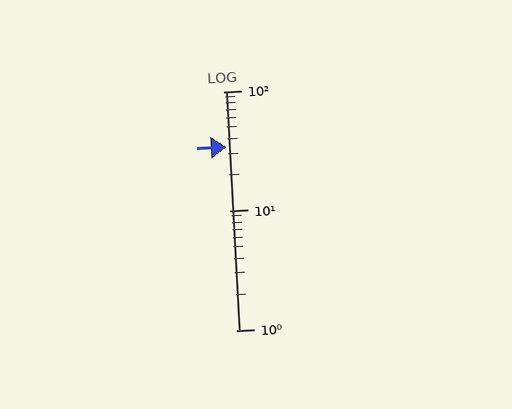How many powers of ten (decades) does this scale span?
The scale spans 2 decades, from 1 to 100.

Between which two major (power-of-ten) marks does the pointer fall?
The pointer is between 10 and 100.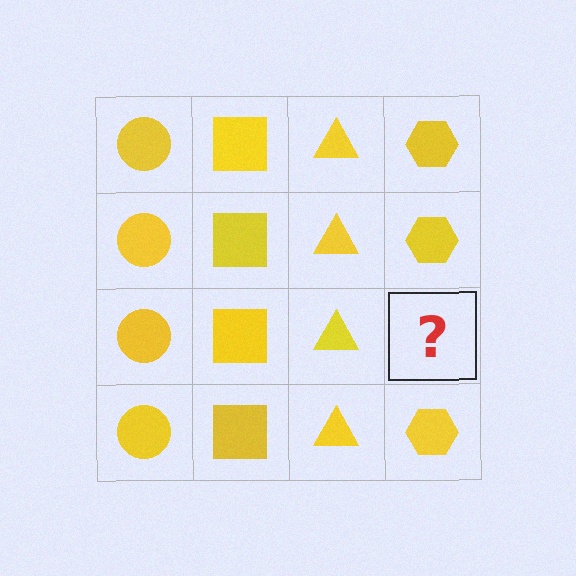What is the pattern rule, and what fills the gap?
The rule is that each column has a consistent shape. The gap should be filled with a yellow hexagon.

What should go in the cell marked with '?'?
The missing cell should contain a yellow hexagon.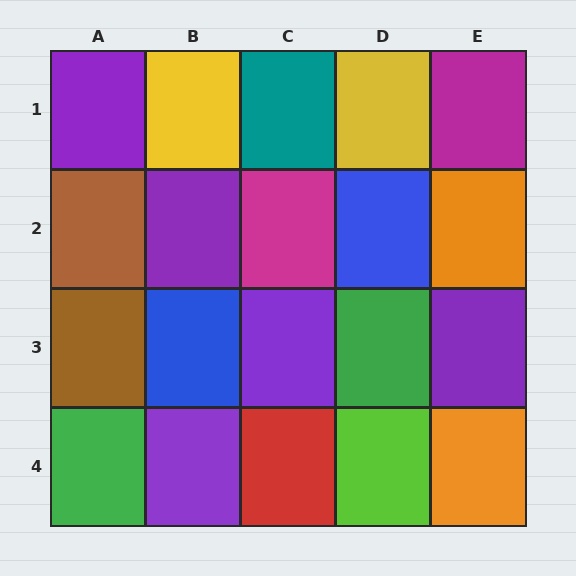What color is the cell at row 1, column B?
Yellow.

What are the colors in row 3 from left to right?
Brown, blue, purple, green, purple.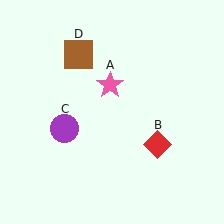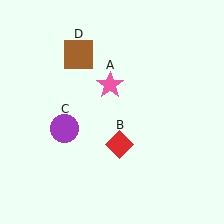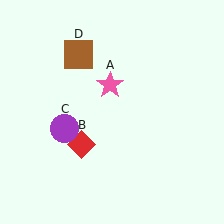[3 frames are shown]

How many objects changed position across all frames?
1 object changed position: red diamond (object B).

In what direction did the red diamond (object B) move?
The red diamond (object B) moved left.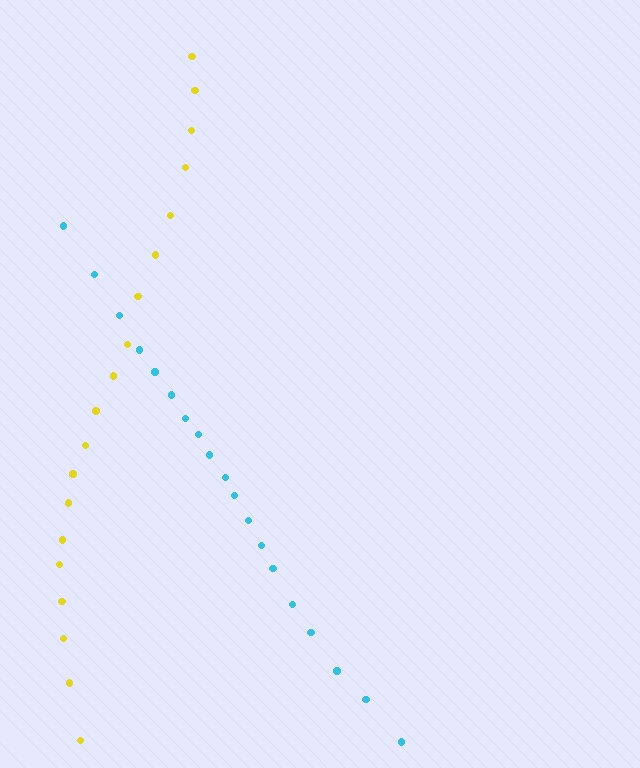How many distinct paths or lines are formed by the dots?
There are 2 distinct paths.